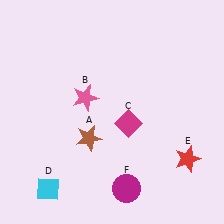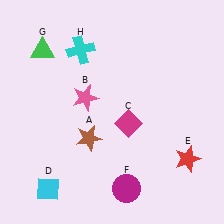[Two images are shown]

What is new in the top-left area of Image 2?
A cyan cross (H) was added in the top-left area of Image 2.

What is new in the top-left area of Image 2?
A green triangle (G) was added in the top-left area of Image 2.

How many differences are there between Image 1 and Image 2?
There are 2 differences between the two images.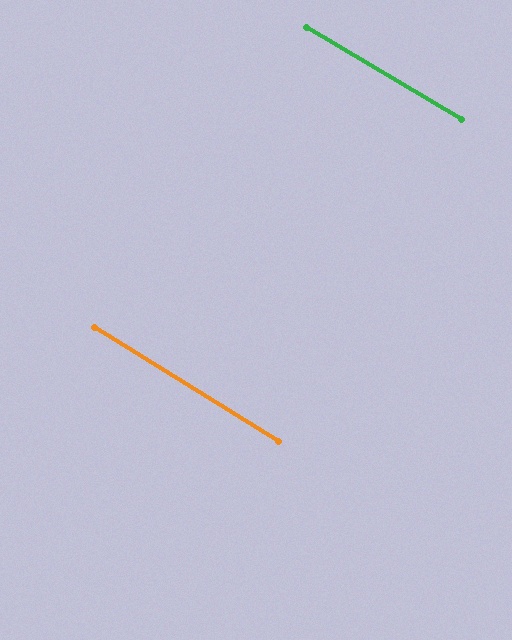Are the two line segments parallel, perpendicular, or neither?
Parallel — their directions differ by only 1.3°.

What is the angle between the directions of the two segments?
Approximately 1 degree.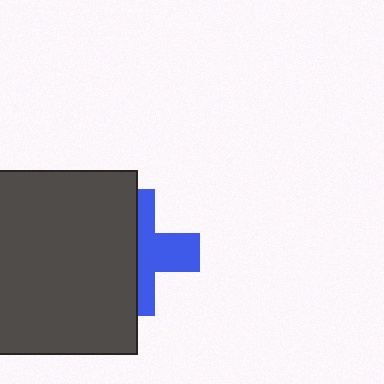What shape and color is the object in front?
The object in front is a dark gray square.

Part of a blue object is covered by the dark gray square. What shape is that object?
It is a cross.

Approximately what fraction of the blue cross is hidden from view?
Roughly 53% of the blue cross is hidden behind the dark gray square.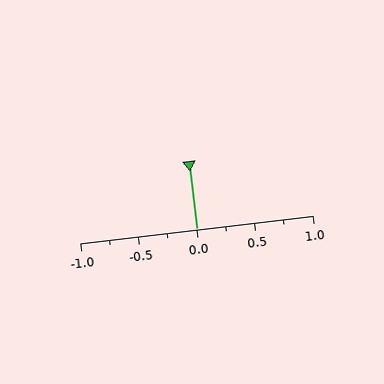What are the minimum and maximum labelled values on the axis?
The axis runs from -1.0 to 1.0.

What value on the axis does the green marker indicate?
The marker indicates approximately 0.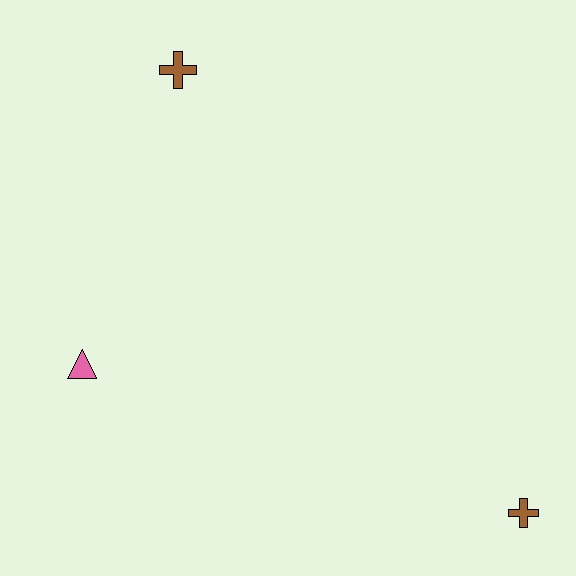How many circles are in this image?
There are no circles.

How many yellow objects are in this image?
There are no yellow objects.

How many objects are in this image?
There are 3 objects.